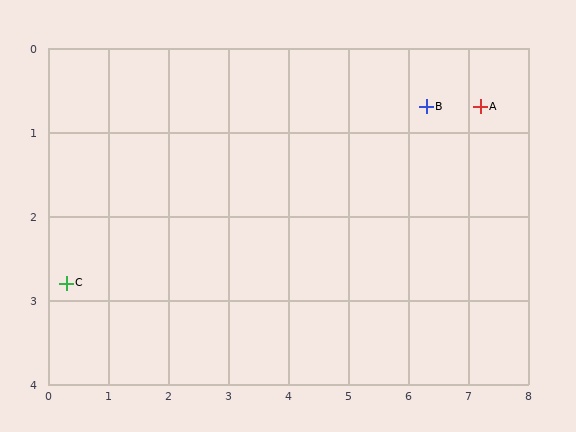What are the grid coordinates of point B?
Point B is at approximately (6.3, 0.7).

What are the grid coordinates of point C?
Point C is at approximately (0.3, 2.8).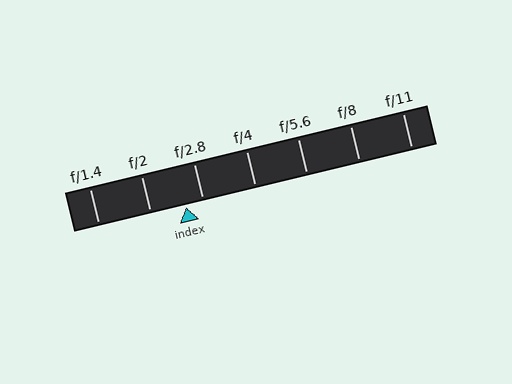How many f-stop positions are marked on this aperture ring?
There are 7 f-stop positions marked.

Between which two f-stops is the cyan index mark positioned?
The index mark is between f/2 and f/2.8.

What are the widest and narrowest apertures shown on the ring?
The widest aperture shown is f/1.4 and the narrowest is f/11.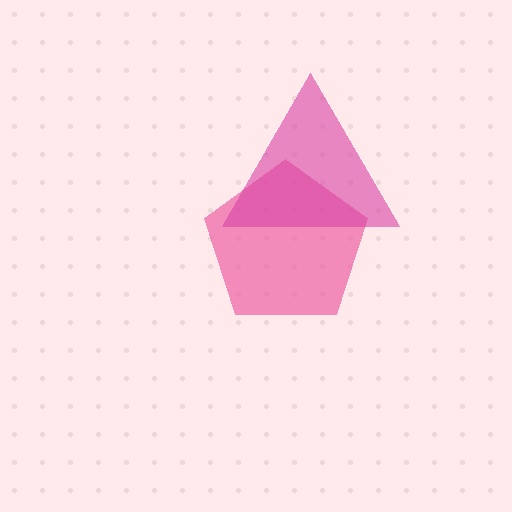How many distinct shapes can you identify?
There are 2 distinct shapes: a pink pentagon, a magenta triangle.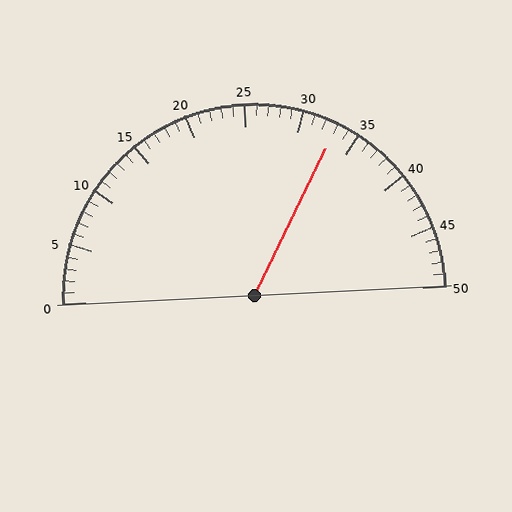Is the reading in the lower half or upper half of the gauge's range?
The reading is in the upper half of the range (0 to 50).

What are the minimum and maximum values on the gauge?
The gauge ranges from 0 to 50.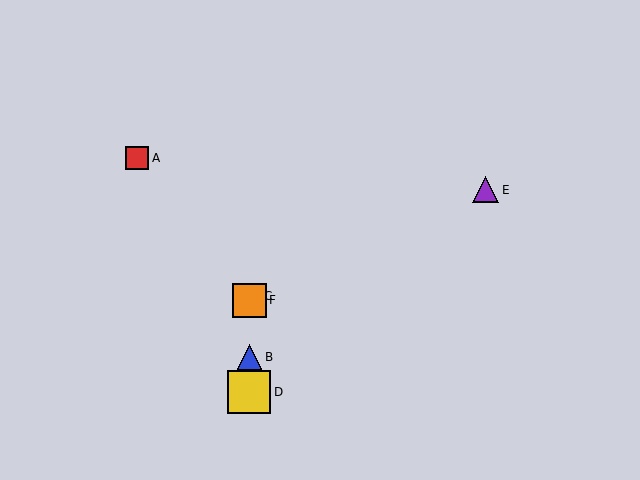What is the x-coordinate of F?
Object F is at x≈249.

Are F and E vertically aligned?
No, F is at x≈249 and E is at x≈485.